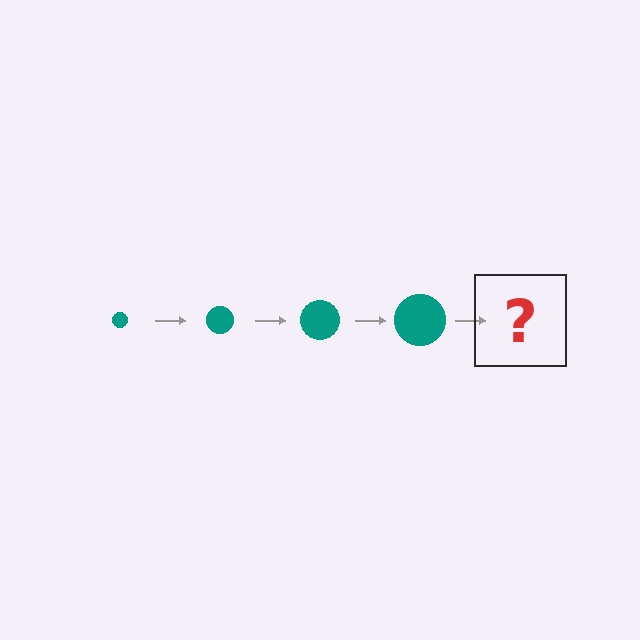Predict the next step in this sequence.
The next step is a teal circle, larger than the previous one.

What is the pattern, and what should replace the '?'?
The pattern is that the circle gets progressively larger each step. The '?' should be a teal circle, larger than the previous one.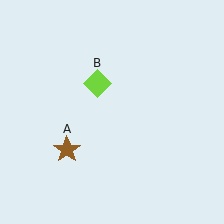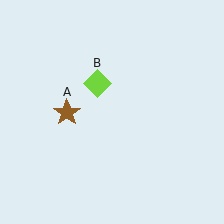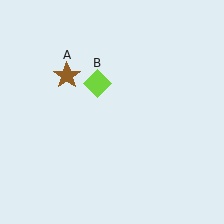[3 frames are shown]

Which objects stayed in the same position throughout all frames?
Lime diamond (object B) remained stationary.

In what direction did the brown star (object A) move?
The brown star (object A) moved up.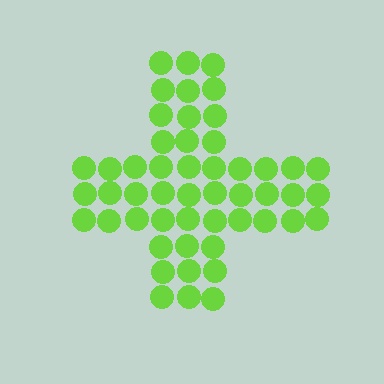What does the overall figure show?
The overall figure shows a cross.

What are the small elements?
The small elements are circles.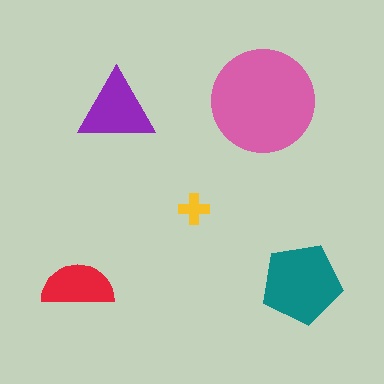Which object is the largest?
The pink circle.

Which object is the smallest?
The yellow cross.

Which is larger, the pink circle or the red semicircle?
The pink circle.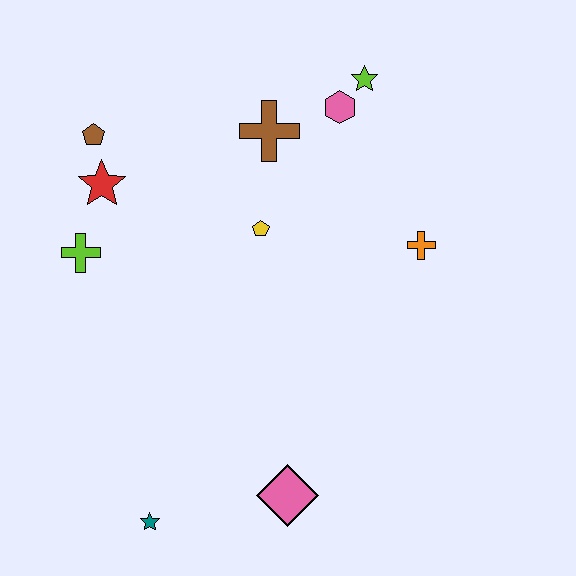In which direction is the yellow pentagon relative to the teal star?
The yellow pentagon is above the teal star.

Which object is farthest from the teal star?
The lime star is farthest from the teal star.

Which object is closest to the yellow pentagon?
The brown cross is closest to the yellow pentagon.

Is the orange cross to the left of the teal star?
No